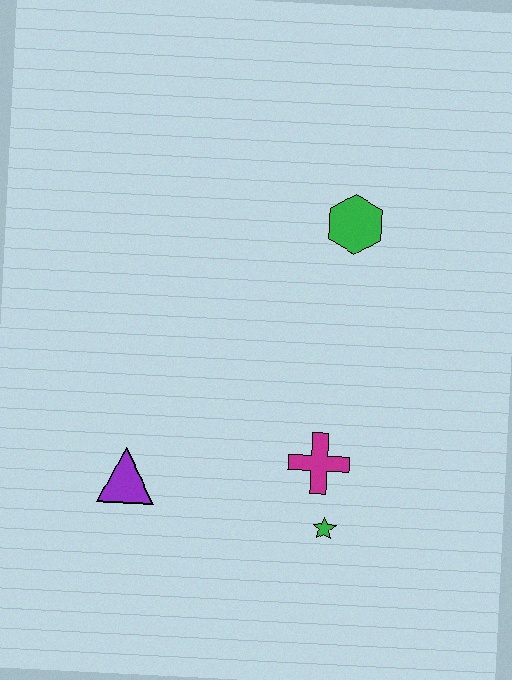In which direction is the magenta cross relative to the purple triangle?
The magenta cross is to the right of the purple triangle.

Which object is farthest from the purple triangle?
The green hexagon is farthest from the purple triangle.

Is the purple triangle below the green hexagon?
Yes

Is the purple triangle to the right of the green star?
No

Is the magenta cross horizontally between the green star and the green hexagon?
No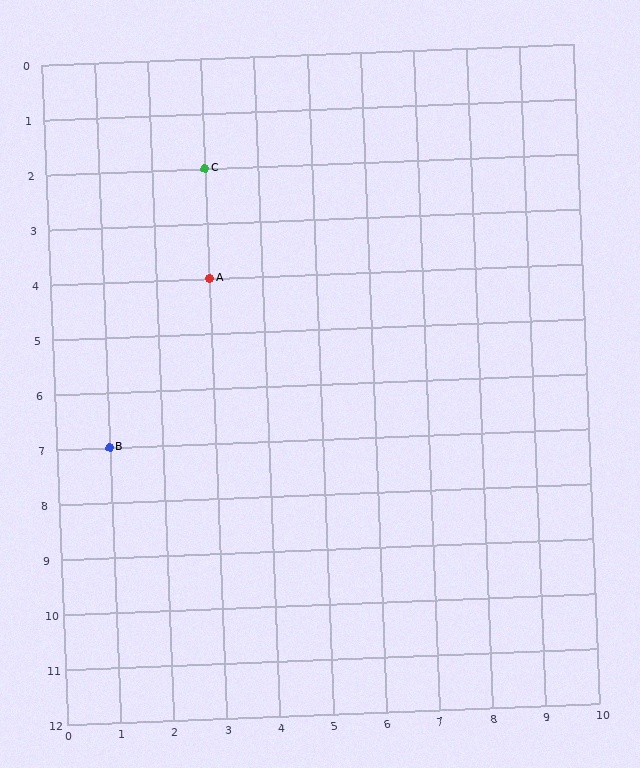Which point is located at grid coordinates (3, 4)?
Point A is at (3, 4).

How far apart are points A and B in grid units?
Points A and B are 2 columns and 3 rows apart (about 3.6 grid units diagonally).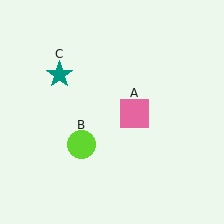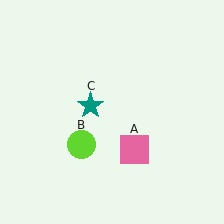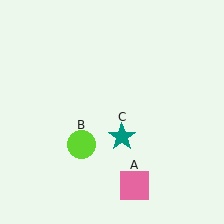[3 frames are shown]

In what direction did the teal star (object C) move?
The teal star (object C) moved down and to the right.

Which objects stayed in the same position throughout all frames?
Lime circle (object B) remained stationary.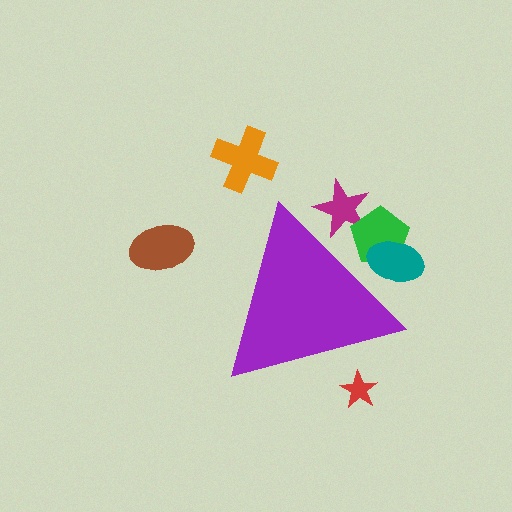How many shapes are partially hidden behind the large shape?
4 shapes are partially hidden.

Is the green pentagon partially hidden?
Yes, the green pentagon is partially hidden behind the purple triangle.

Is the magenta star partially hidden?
Yes, the magenta star is partially hidden behind the purple triangle.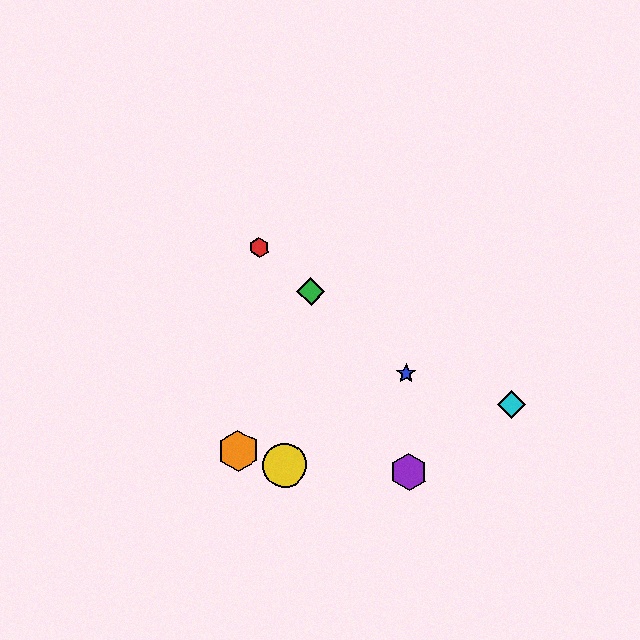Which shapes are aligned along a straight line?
The red hexagon, the blue star, the green diamond are aligned along a straight line.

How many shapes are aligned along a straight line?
3 shapes (the red hexagon, the blue star, the green diamond) are aligned along a straight line.